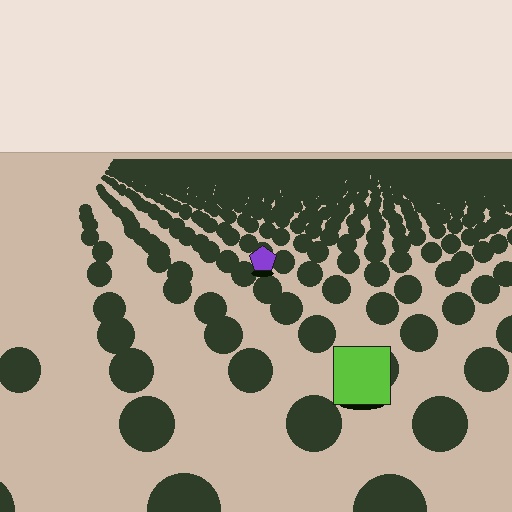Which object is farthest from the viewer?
The purple pentagon is farthest from the viewer. It appears smaller and the ground texture around it is denser.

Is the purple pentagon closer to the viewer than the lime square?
No. The lime square is closer — you can tell from the texture gradient: the ground texture is coarser near it.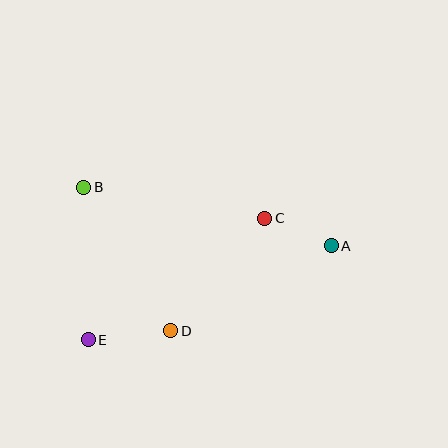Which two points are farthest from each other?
Points A and E are farthest from each other.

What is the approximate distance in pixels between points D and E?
The distance between D and E is approximately 83 pixels.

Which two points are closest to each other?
Points A and C are closest to each other.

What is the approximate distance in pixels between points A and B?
The distance between A and B is approximately 255 pixels.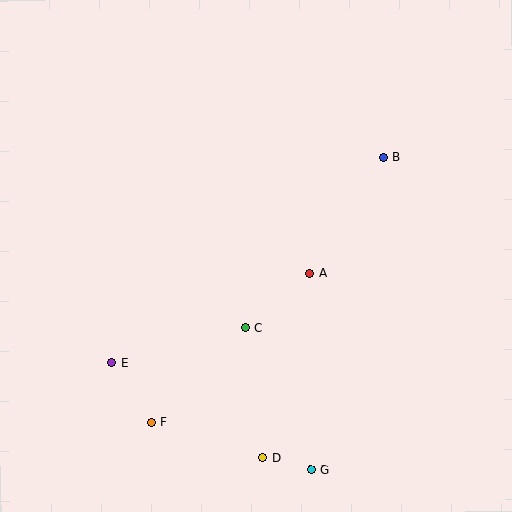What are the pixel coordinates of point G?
Point G is at (311, 470).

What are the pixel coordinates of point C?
Point C is at (245, 328).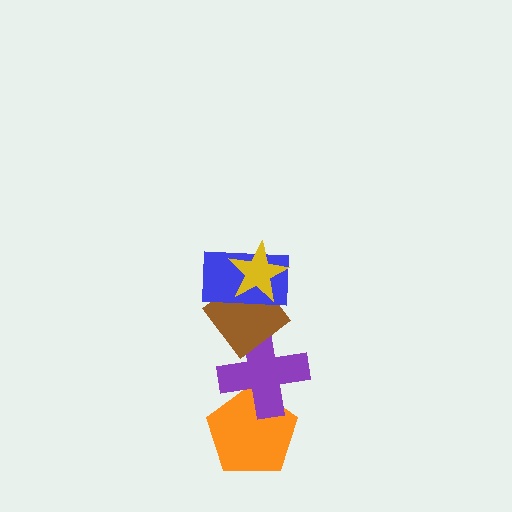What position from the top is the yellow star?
The yellow star is 1st from the top.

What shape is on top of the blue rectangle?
The yellow star is on top of the blue rectangle.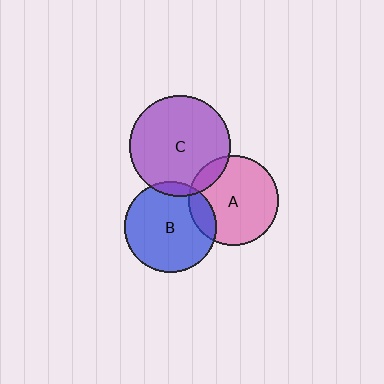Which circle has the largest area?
Circle C (purple).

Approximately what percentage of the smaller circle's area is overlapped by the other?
Approximately 15%.